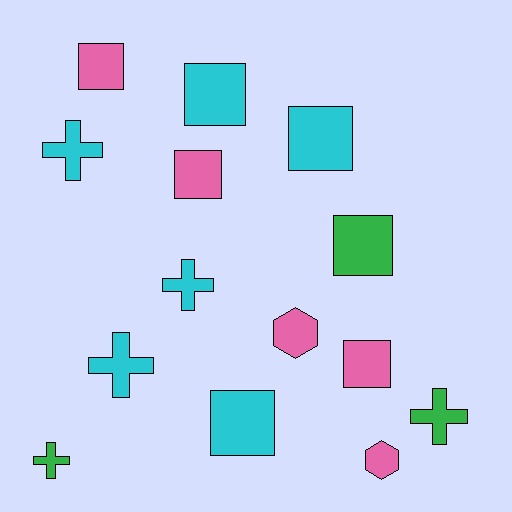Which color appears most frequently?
Cyan, with 6 objects.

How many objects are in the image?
There are 14 objects.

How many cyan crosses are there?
There are 3 cyan crosses.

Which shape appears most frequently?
Square, with 7 objects.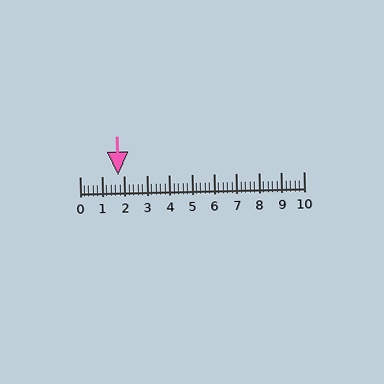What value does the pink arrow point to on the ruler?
The pink arrow points to approximately 1.7.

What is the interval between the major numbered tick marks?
The major tick marks are spaced 1 units apart.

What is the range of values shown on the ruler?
The ruler shows values from 0 to 10.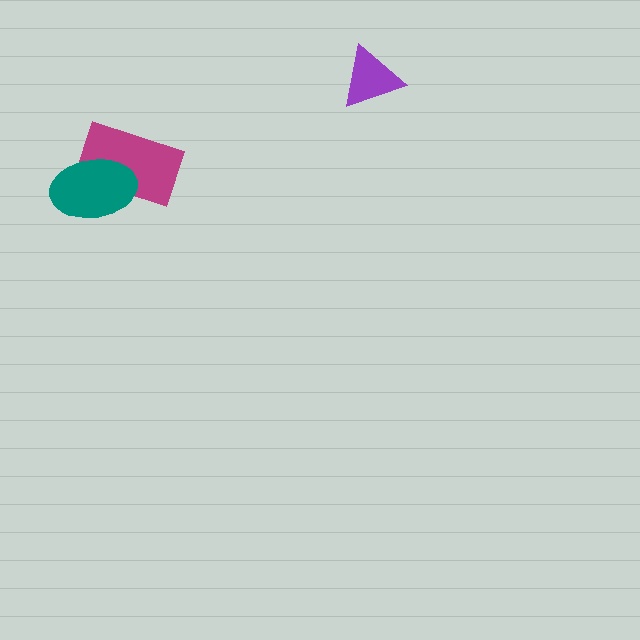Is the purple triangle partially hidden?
No, no other shape covers it.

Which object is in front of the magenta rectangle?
The teal ellipse is in front of the magenta rectangle.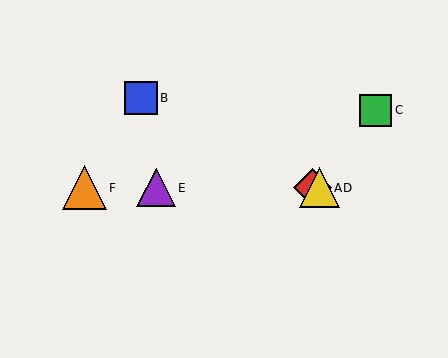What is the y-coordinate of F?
Object F is at y≈188.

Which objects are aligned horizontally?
Objects A, D, E, F are aligned horizontally.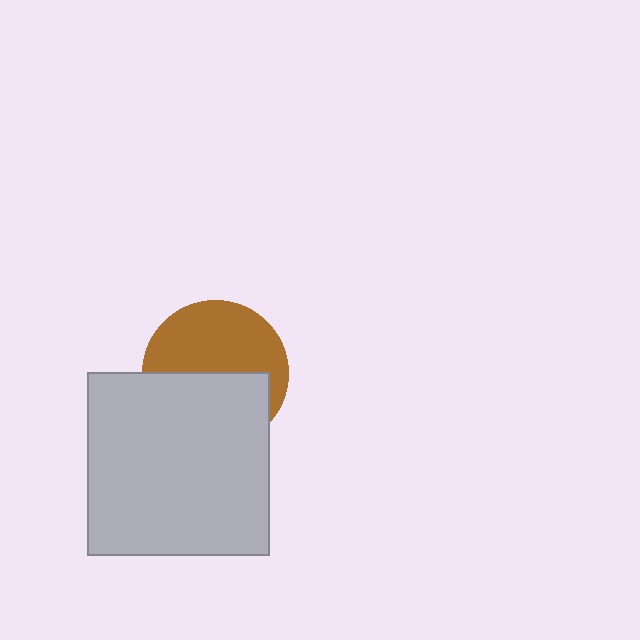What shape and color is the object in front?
The object in front is a light gray square.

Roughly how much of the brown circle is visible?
About half of it is visible (roughly 52%).